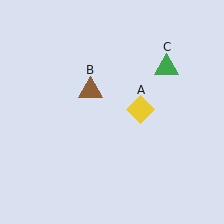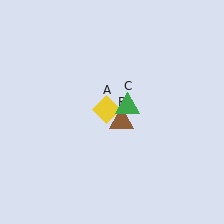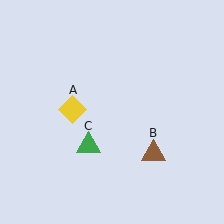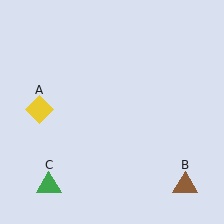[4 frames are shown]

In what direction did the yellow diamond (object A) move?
The yellow diamond (object A) moved left.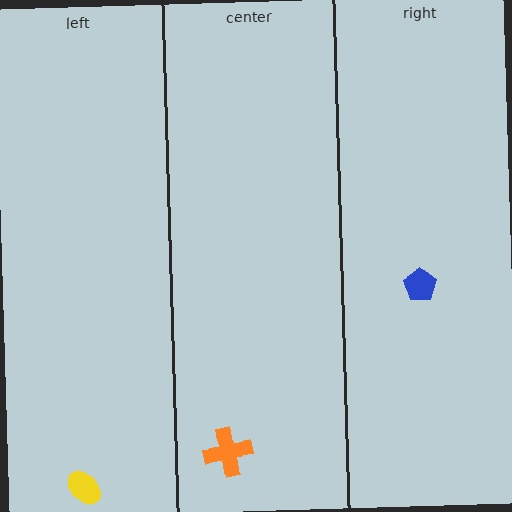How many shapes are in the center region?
1.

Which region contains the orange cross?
The center region.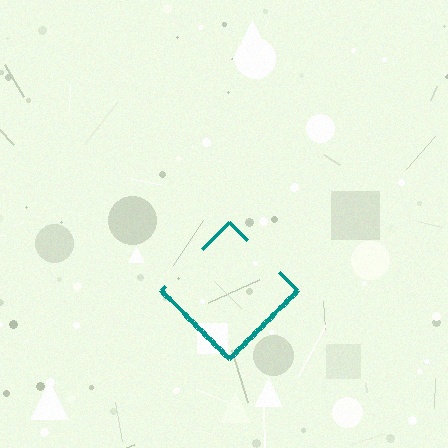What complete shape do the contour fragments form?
The contour fragments form a diamond.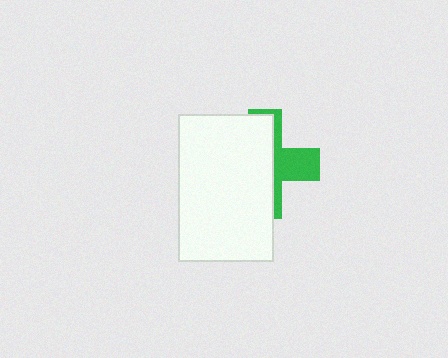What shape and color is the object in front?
The object in front is a white rectangle.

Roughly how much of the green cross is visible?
A small part of it is visible (roughly 36%).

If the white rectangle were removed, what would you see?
You would see the complete green cross.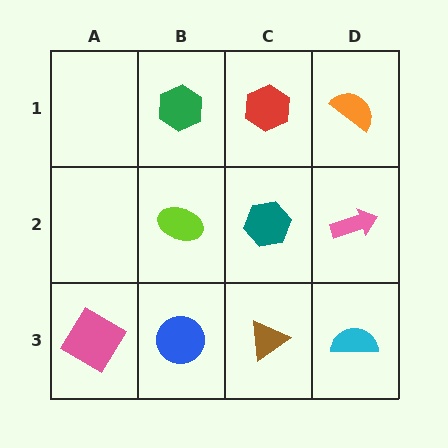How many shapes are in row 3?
4 shapes.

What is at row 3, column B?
A blue circle.